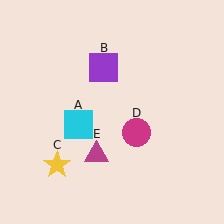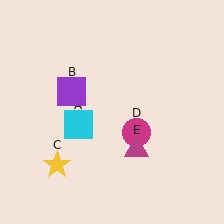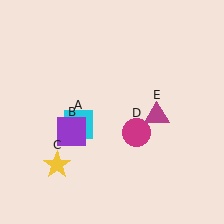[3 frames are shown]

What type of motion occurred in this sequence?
The purple square (object B), magenta triangle (object E) rotated counterclockwise around the center of the scene.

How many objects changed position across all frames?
2 objects changed position: purple square (object B), magenta triangle (object E).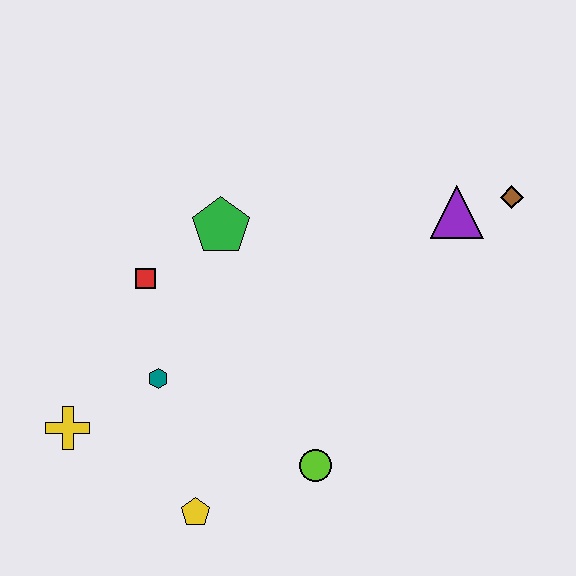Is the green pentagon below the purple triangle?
Yes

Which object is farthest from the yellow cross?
The brown diamond is farthest from the yellow cross.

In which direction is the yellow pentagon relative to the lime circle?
The yellow pentagon is to the left of the lime circle.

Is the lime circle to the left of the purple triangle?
Yes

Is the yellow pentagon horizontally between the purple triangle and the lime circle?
No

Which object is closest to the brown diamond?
The purple triangle is closest to the brown diamond.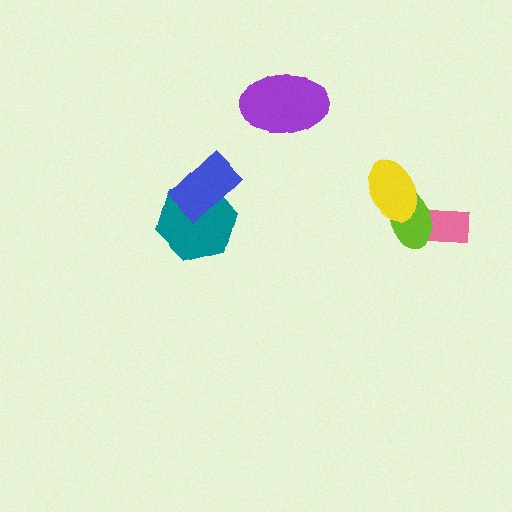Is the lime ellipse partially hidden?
Yes, it is partially covered by another shape.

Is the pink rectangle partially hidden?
Yes, it is partially covered by another shape.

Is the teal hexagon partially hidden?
Yes, it is partially covered by another shape.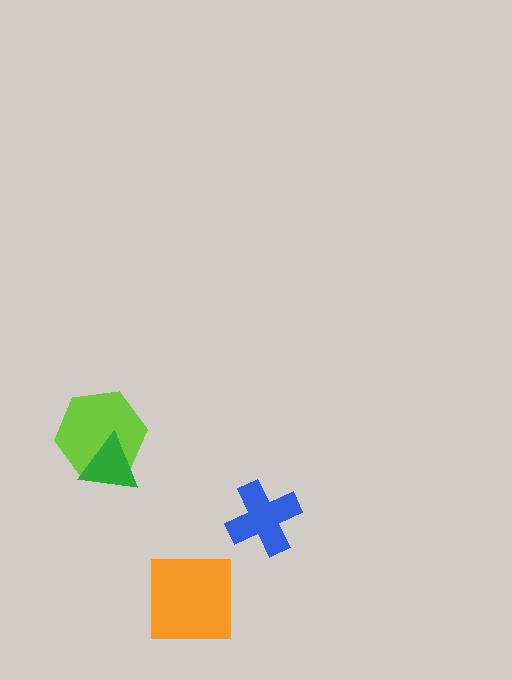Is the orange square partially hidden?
No, no other shape covers it.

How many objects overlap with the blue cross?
0 objects overlap with the blue cross.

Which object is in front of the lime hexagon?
The green triangle is in front of the lime hexagon.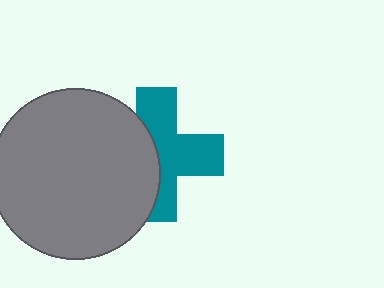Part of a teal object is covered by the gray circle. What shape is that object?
It is a cross.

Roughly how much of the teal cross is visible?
About half of it is visible (roughly 58%).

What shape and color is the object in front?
The object in front is a gray circle.